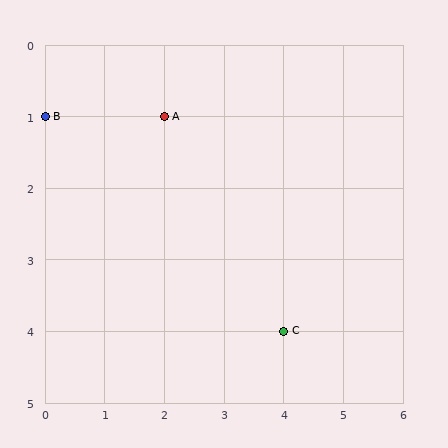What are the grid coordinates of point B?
Point B is at grid coordinates (0, 1).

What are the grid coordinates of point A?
Point A is at grid coordinates (2, 1).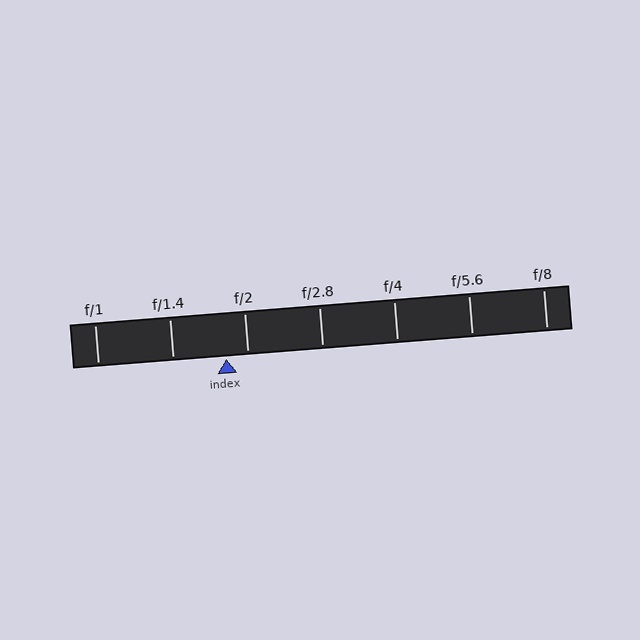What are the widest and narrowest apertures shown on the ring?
The widest aperture shown is f/1 and the narrowest is f/8.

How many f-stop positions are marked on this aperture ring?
There are 7 f-stop positions marked.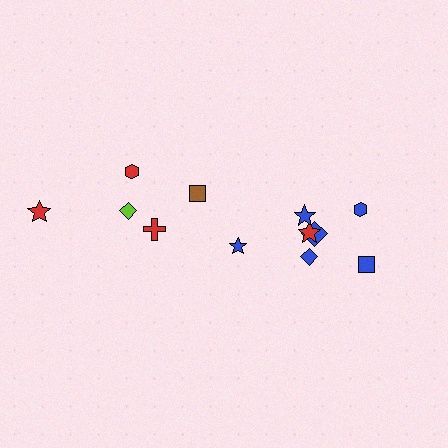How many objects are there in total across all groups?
There are 12 objects.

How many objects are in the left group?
There are 5 objects.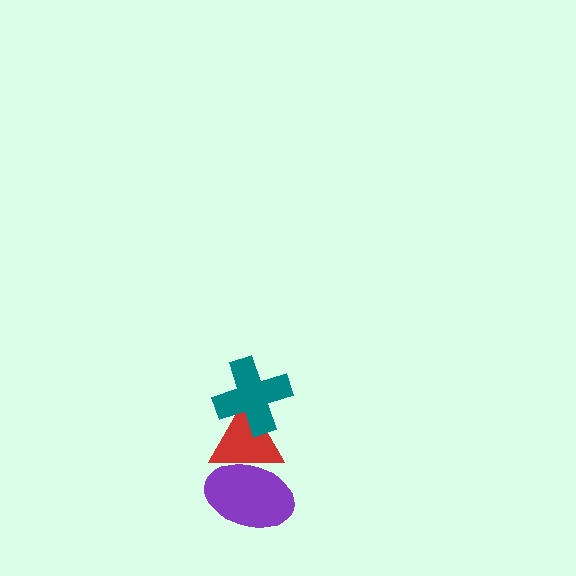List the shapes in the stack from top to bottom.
From top to bottom: the teal cross, the red triangle, the purple ellipse.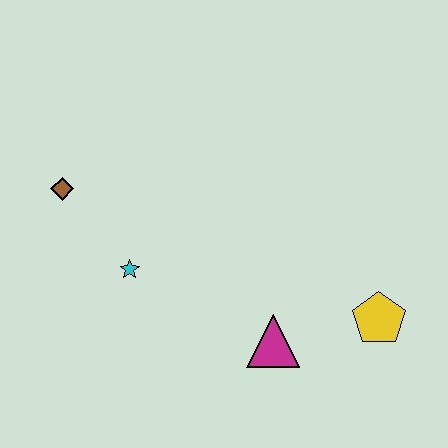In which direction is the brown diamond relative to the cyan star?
The brown diamond is above the cyan star.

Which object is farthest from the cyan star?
The yellow pentagon is farthest from the cyan star.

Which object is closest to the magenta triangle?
The yellow pentagon is closest to the magenta triangle.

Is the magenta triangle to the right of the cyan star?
Yes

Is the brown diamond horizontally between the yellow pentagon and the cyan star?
No